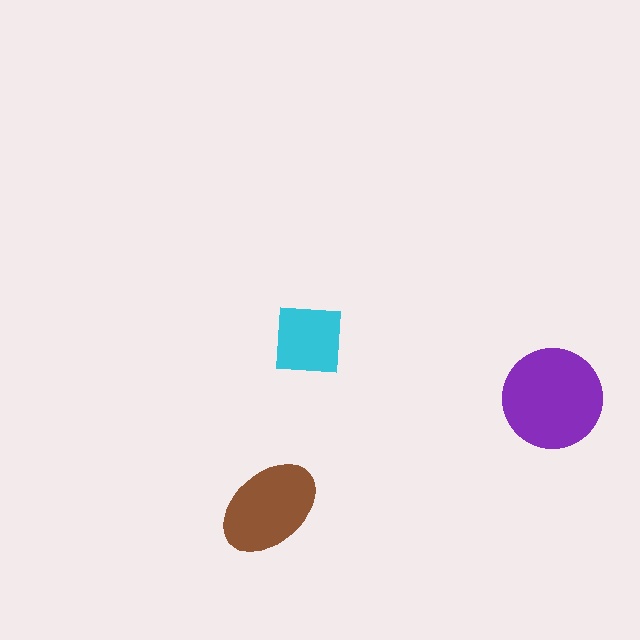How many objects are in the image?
There are 3 objects in the image.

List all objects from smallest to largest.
The cyan square, the brown ellipse, the purple circle.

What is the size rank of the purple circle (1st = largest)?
1st.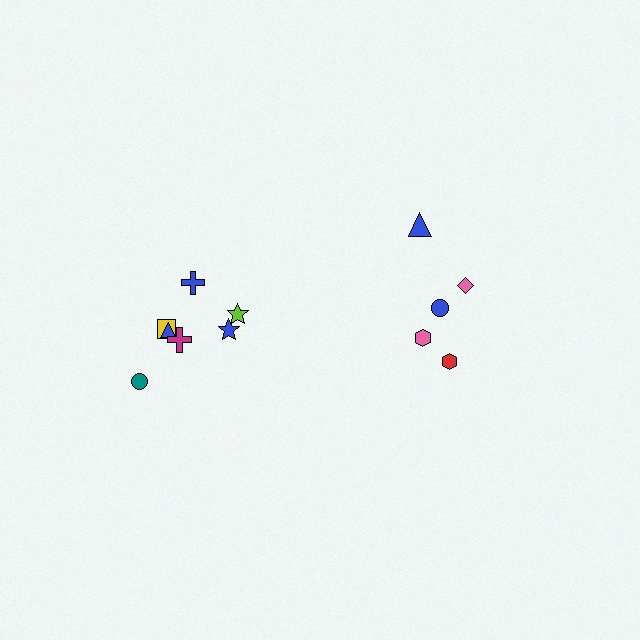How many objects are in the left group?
There are 7 objects.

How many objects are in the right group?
There are 5 objects.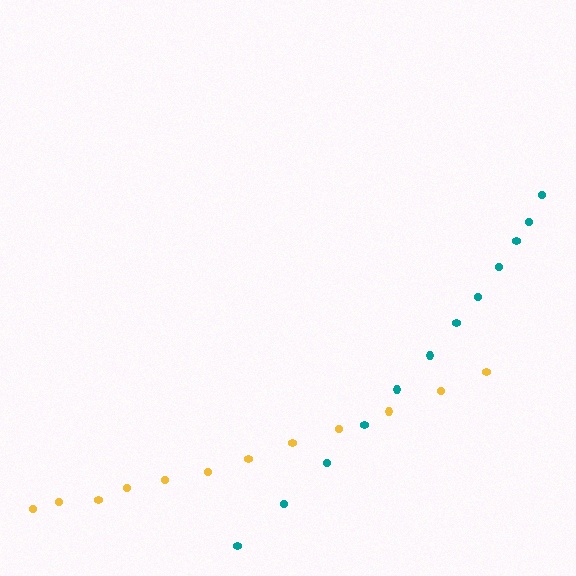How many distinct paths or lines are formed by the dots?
There are 2 distinct paths.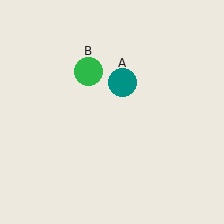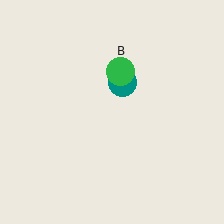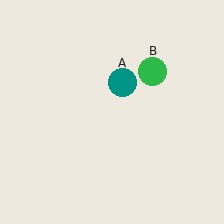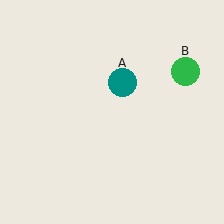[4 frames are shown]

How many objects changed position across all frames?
1 object changed position: green circle (object B).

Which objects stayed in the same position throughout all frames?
Teal circle (object A) remained stationary.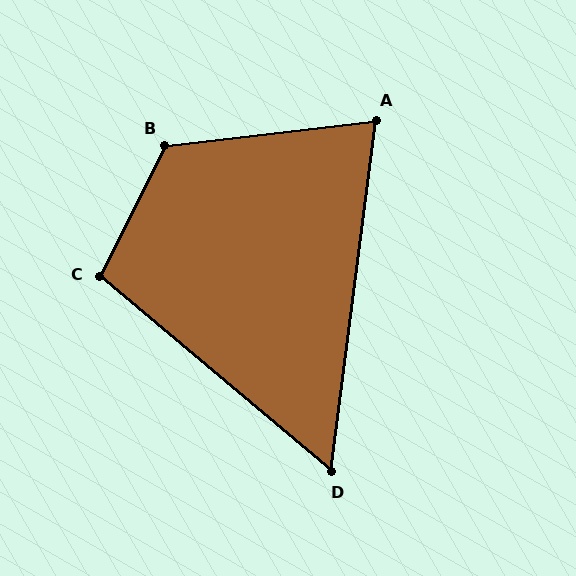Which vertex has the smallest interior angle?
D, at approximately 57 degrees.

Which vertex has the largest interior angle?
B, at approximately 123 degrees.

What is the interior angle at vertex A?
Approximately 76 degrees (acute).